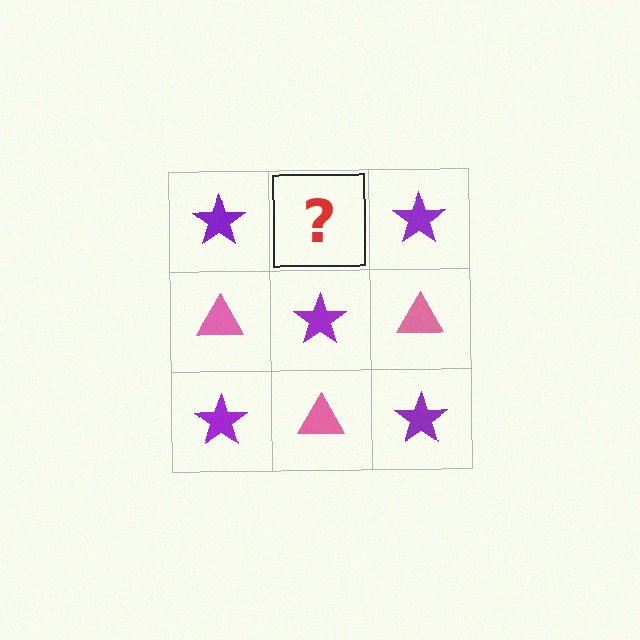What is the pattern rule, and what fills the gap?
The rule is that it alternates purple star and pink triangle in a checkerboard pattern. The gap should be filled with a pink triangle.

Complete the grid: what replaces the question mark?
The question mark should be replaced with a pink triangle.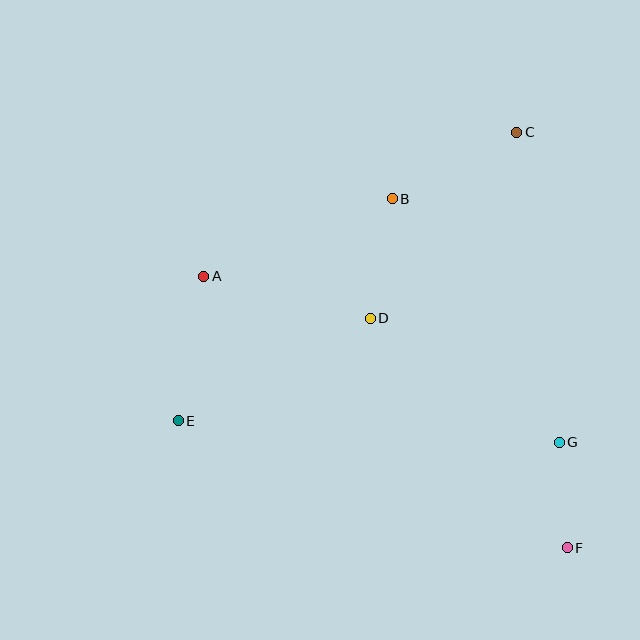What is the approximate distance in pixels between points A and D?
The distance between A and D is approximately 172 pixels.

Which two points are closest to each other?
Points F and G are closest to each other.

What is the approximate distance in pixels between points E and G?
The distance between E and G is approximately 382 pixels.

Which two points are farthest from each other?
Points A and F are farthest from each other.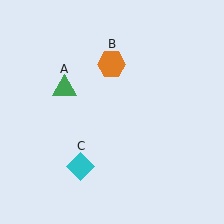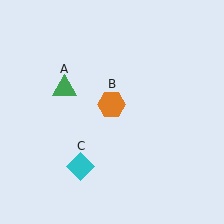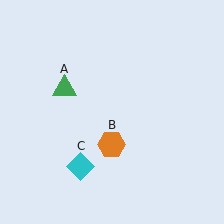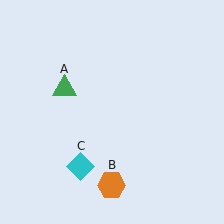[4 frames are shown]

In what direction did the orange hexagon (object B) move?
The orange hexagon (object B) moved down.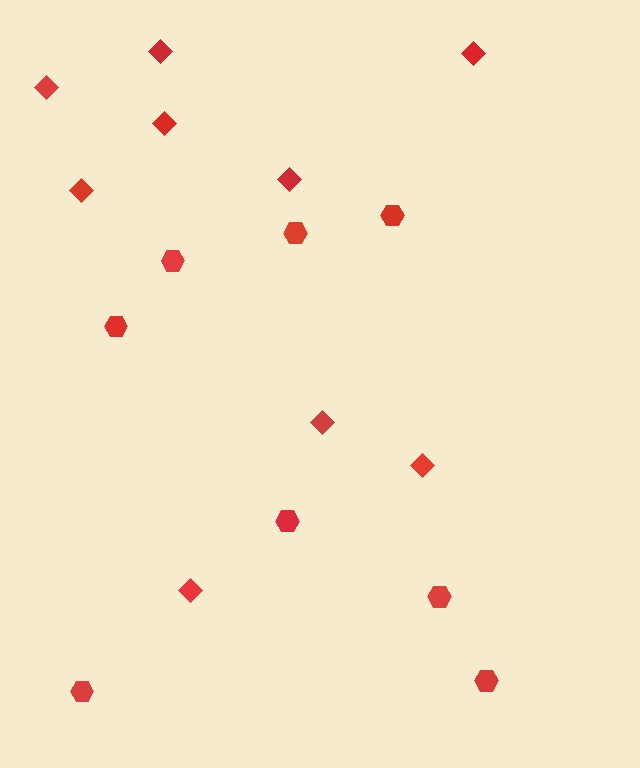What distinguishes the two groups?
There are 2 groups: one group of diamonds (9) and one group of hexagons (8).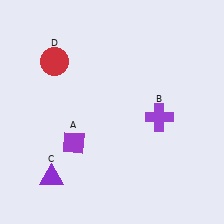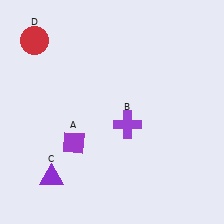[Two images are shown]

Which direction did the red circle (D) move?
The red circle (D) moved up.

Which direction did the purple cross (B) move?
The purple cross (B) moved left.